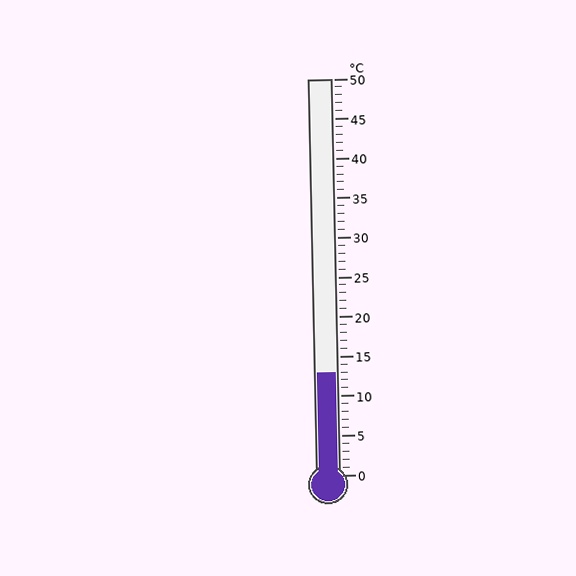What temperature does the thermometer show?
The thermometer shows approximately 13°C.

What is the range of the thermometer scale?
The thermometer scale ranges from 0°C to 50°C.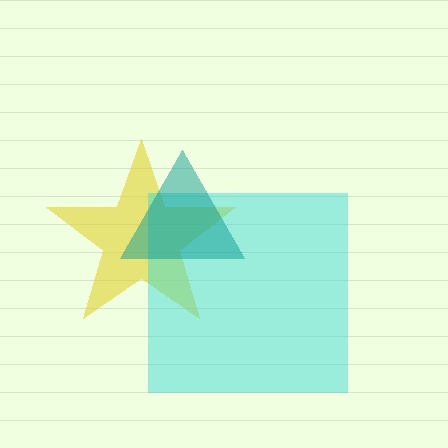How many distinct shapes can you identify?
There are 3 distinct shapes: a yellow star, a cyan square, a teal triangle.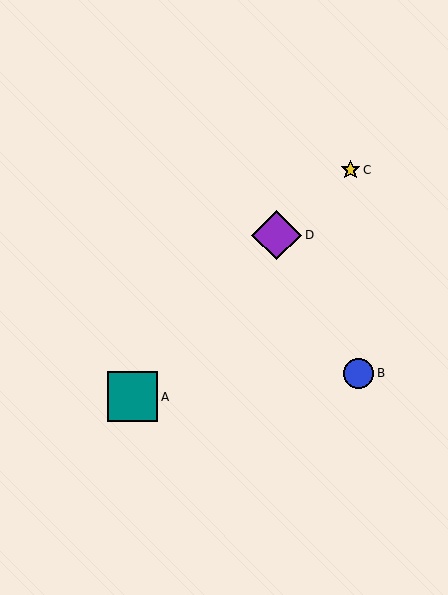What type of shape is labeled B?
Shape B is a blue circle.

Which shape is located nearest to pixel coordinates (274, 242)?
The purple diamond (labeled D) at (277, 235) is nearest to that location.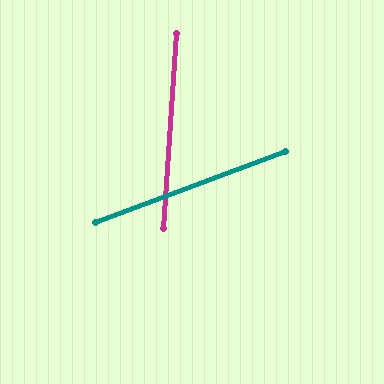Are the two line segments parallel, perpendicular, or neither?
Neither parallel nor perpendicular — they differ by about 66°.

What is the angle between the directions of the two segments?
Approximately 66 degrees.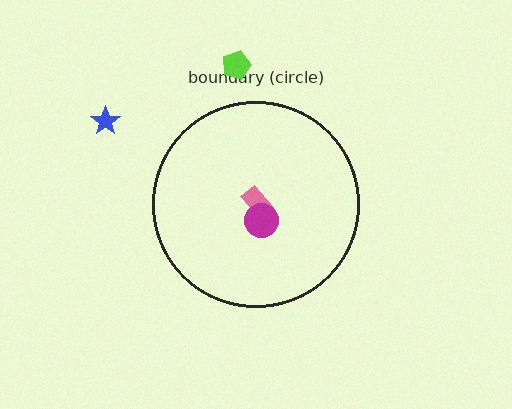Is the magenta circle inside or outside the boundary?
Inside.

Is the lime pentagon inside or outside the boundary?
Outside.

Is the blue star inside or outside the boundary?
Outside.